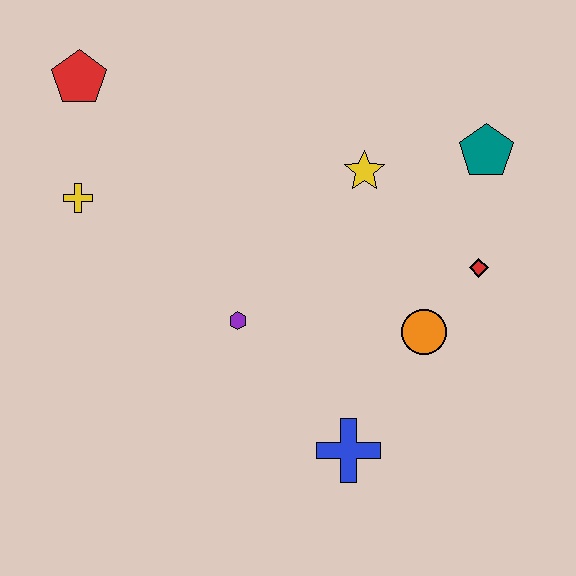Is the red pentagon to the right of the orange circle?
No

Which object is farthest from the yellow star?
The red pentagon is farthest from the yellow star.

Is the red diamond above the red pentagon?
No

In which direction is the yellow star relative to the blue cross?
The yellow star is above the blue cross.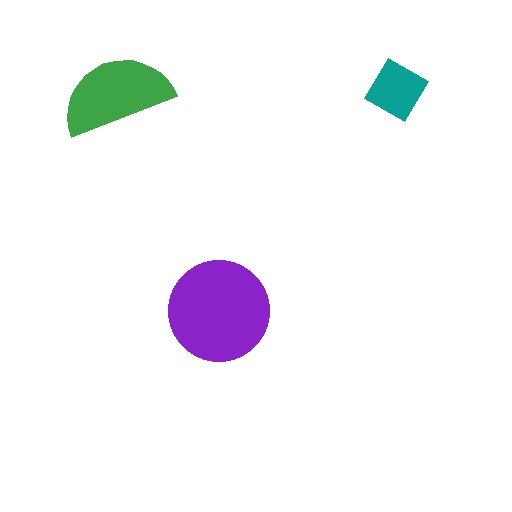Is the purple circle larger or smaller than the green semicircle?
Larger.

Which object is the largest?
The purple circle.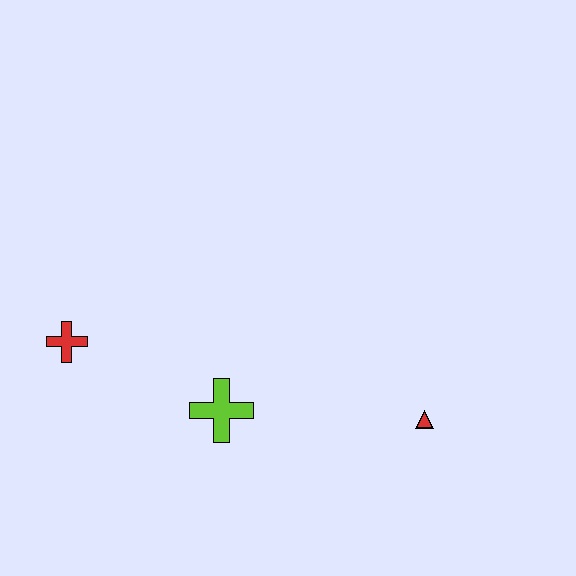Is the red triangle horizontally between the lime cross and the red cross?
No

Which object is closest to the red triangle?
The lime cross is closest to the red triangle.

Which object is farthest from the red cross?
The red triangle is farthest from the red cross.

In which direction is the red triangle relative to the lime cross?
The red triangle is to the right of the lime cross.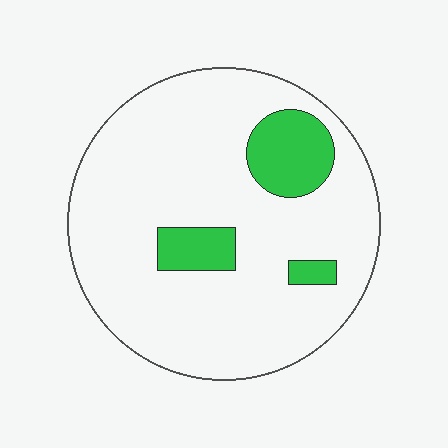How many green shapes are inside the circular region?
3.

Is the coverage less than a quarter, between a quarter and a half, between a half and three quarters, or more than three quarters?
Less than a quarter.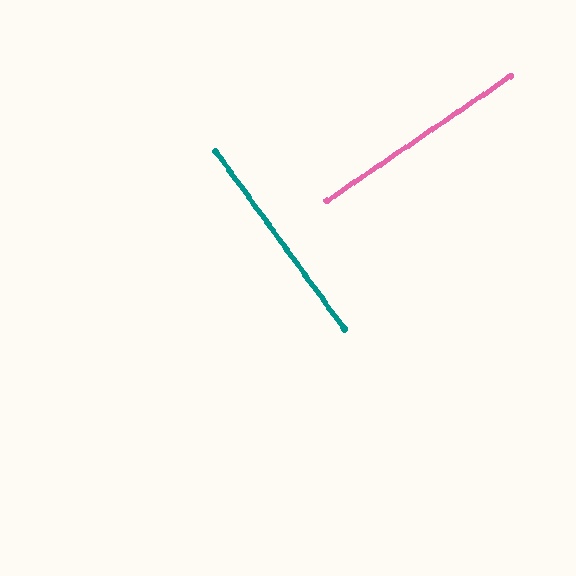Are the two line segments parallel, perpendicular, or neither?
Perpendicular — they meet at approximately 88°.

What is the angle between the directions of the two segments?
Approximately 88 degrees.